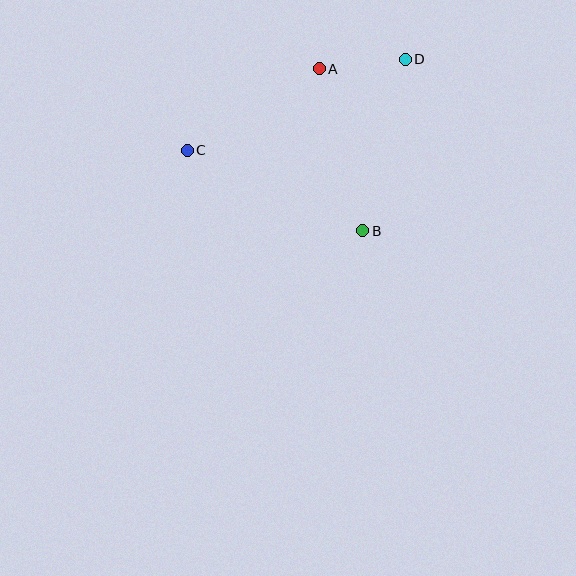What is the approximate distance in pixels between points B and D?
The distance between B and D is approximately 177 pixels.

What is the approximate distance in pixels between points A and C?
The distance between A and C is approximately 155 pixels.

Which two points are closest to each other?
Points A and D are closest to each other.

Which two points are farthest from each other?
Points C and D are farthest from each other.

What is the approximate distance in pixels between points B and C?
The distance between B and C is approximately 193 pixels.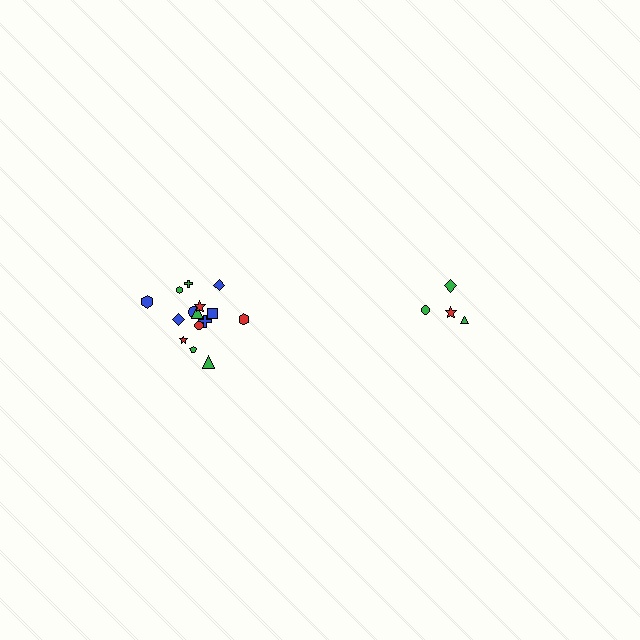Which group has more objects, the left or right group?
The left group.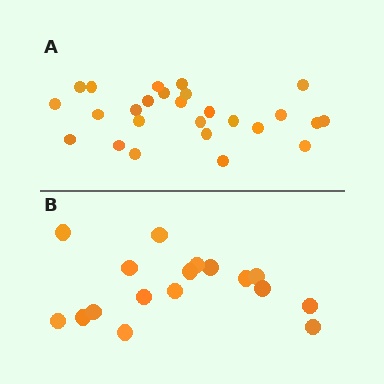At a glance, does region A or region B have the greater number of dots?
Region A (the top region) has more dots.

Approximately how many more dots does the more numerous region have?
Region A has roughly 8 or so more dots than region B.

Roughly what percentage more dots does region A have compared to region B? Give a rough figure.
About 55% more.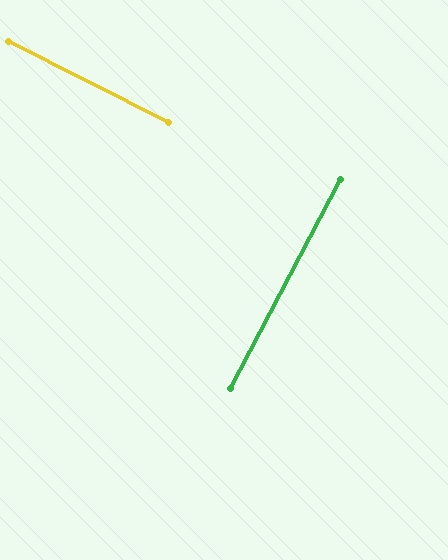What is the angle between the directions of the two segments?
Approximately 89 degrees.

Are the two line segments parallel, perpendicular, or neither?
Perpendicular — they meet at approximately 89°.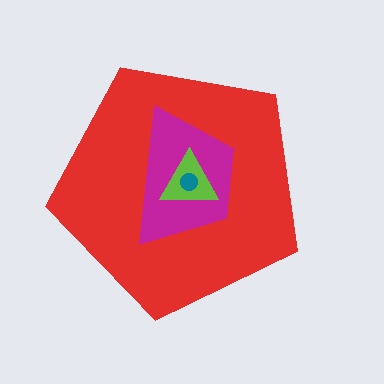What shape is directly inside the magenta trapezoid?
The lime triangle.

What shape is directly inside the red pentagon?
The magenta trapezoid.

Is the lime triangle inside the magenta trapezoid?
Yes.